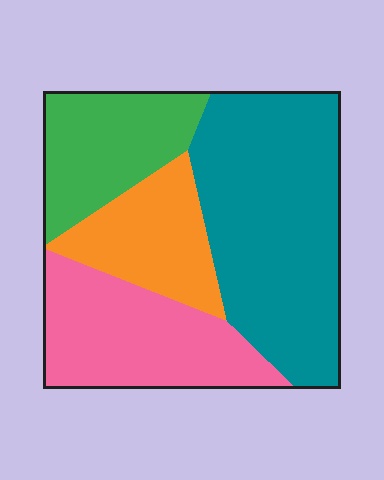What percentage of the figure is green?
Green covers roughly 20% of the figure.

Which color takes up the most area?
Teal, at roughly 40%.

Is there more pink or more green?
Pink.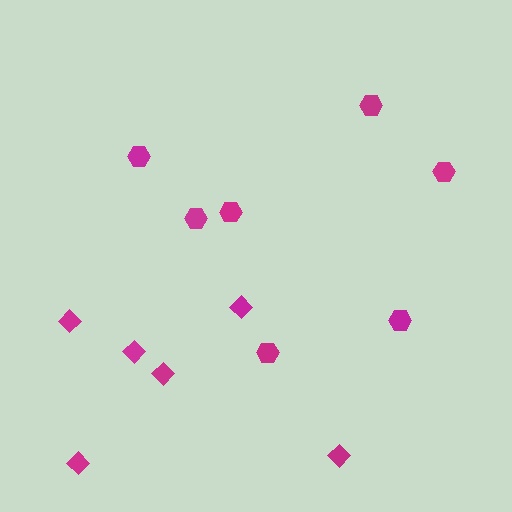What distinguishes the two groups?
There are 2 groups: one group of hexagons (7) and one group of diamonds (6).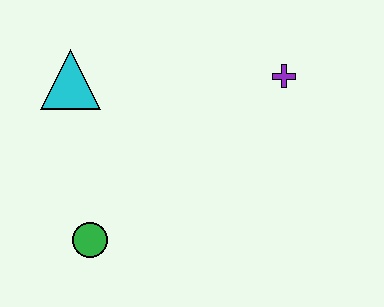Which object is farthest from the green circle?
The purple cross is farthest from the green circle.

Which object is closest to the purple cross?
The cyan triangle is closest to the purple cross.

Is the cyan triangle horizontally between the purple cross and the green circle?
No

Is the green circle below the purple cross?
Yes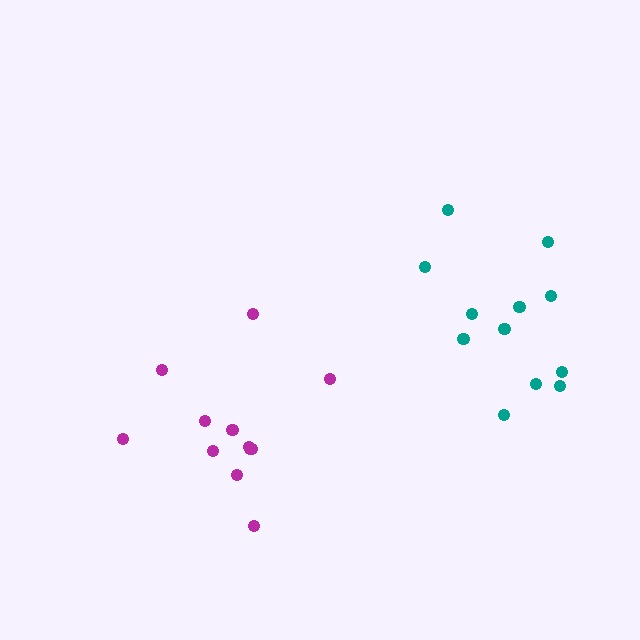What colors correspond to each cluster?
The clusters are colored: teal, magenta.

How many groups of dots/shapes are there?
There are 2 groups.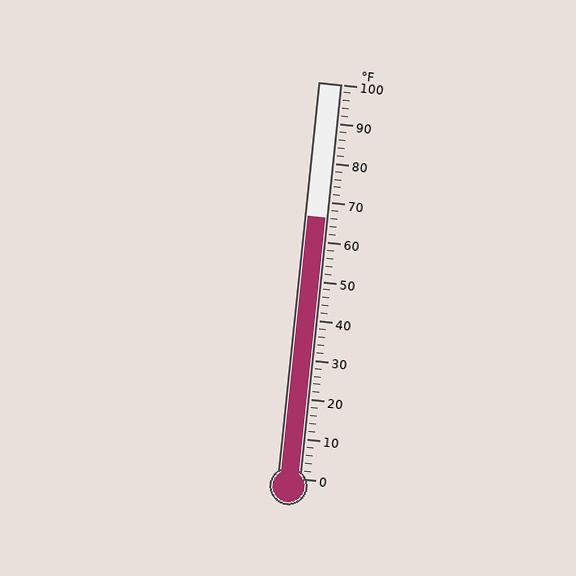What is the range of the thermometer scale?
The thermometer scale ranges from 0°F to 100°F.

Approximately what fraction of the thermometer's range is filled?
The thermometer is filled to approximately 65% of its range.